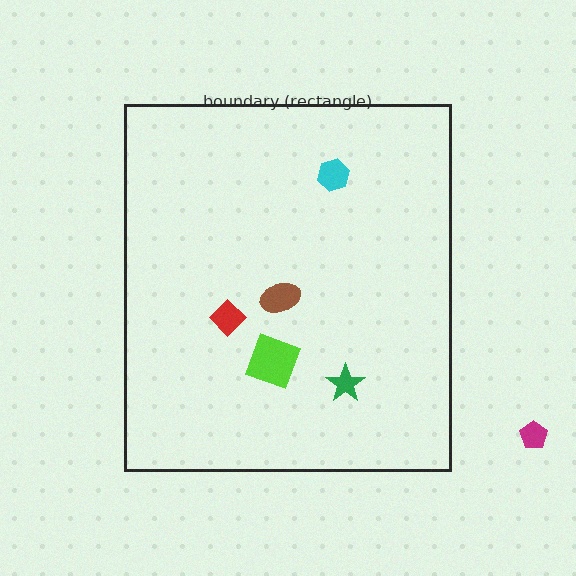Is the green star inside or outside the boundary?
Inside.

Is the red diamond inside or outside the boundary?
Inside.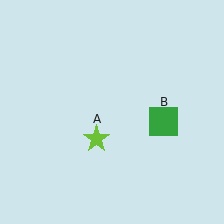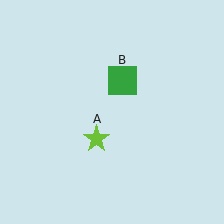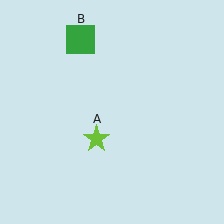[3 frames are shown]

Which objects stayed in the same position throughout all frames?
Lime star (object A) remained stationary.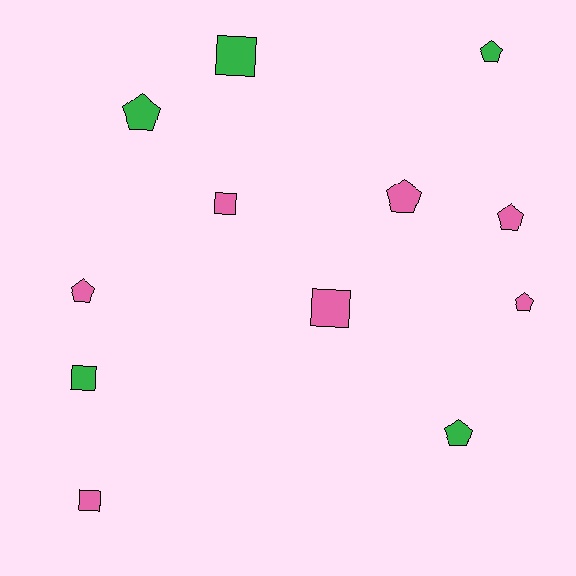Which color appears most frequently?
Pink, with 7 objects.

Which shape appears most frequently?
Pentagon, with 7 objects.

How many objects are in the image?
There are 12 objects.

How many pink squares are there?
There are 3 pink squares.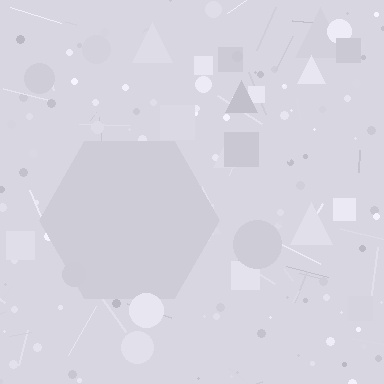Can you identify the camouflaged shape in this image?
The camouflaged shape is a hexagon.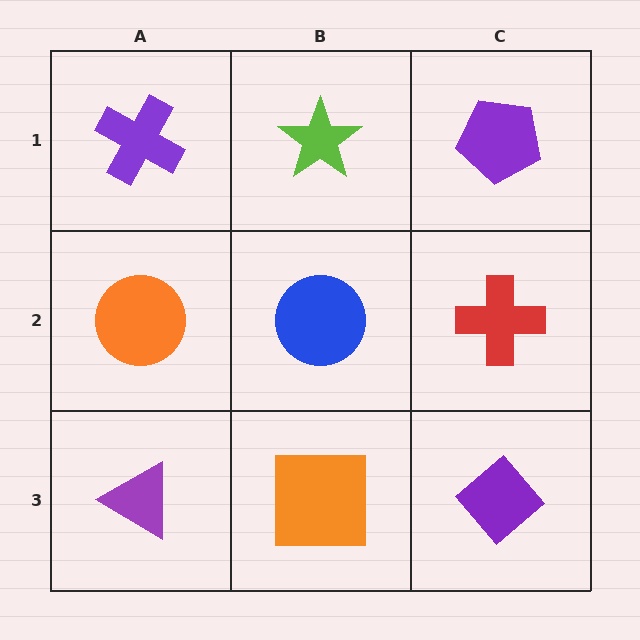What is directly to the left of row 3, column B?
A purple triangle.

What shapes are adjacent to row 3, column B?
A blue circle (row 2, column B), a purple triangle (row 3, column A), a purple diamond (row 3, column C).